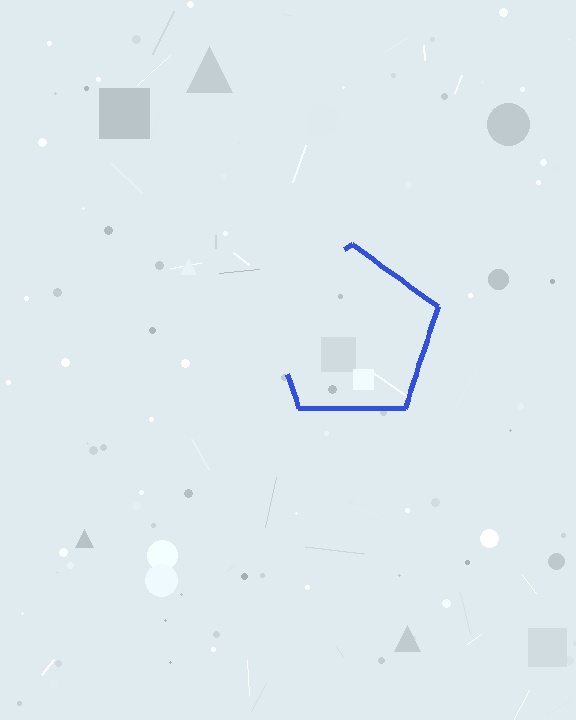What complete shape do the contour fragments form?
The contour fragments form a pentagon.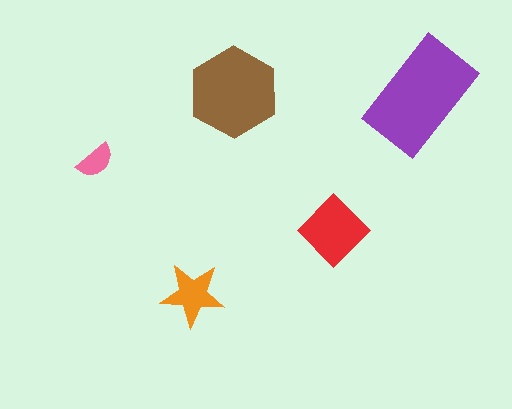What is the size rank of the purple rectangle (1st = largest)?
1st.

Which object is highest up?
The brown hexagon is topmost.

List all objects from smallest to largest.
The pink semicircle, the orange star, the red diamond, the brown hexagon, the purple rectangle.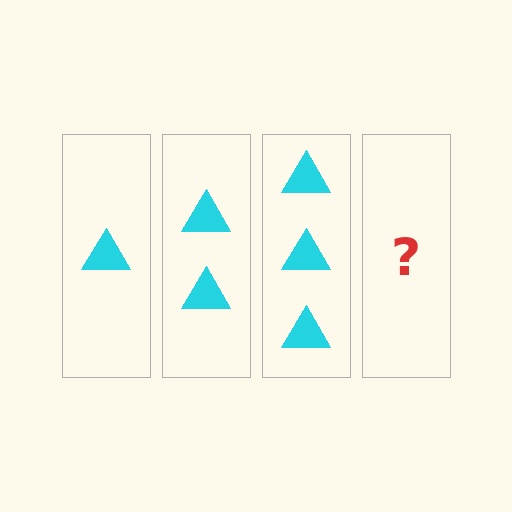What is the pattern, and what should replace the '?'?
The pattern is that each step adds one more triangle. The '?' should be 4 triangles.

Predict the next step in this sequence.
The next step is 4 triangles.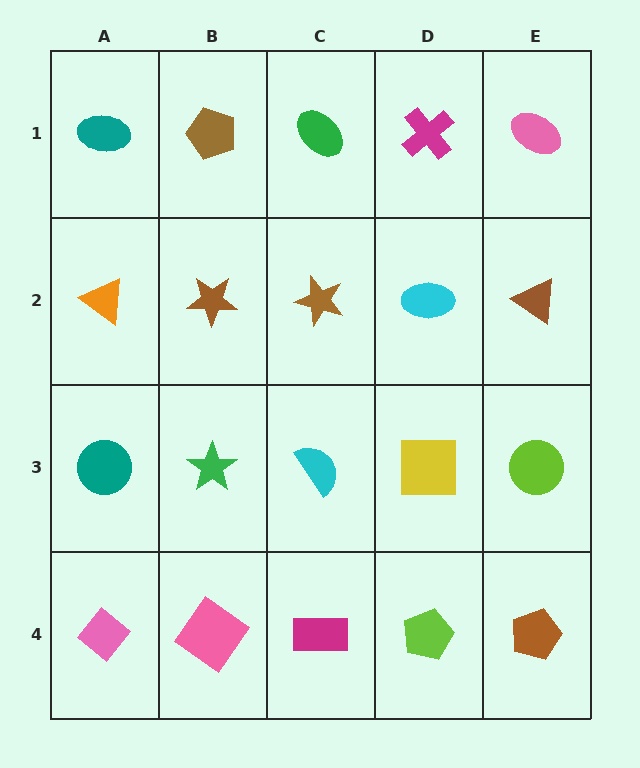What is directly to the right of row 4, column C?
A lime pentagon.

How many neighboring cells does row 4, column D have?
3.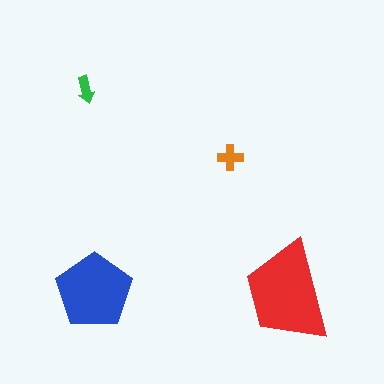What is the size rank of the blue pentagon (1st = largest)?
2nd.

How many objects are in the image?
There are 4 objects in the image.